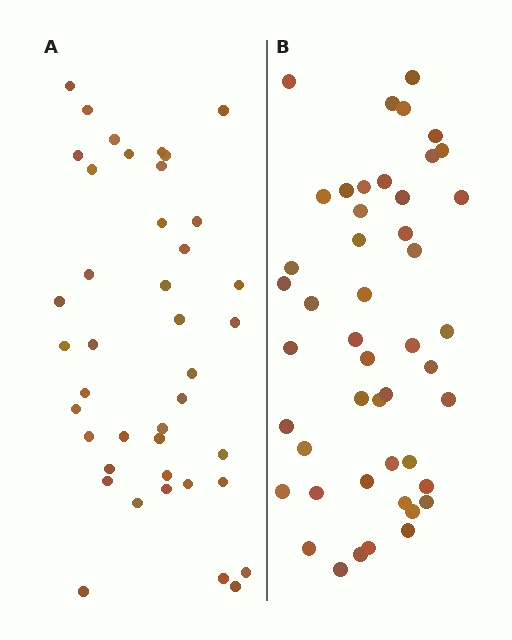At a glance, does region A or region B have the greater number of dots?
Region B (the right region) has more dots.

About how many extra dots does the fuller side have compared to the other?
Region B has about 6 more dots than region A.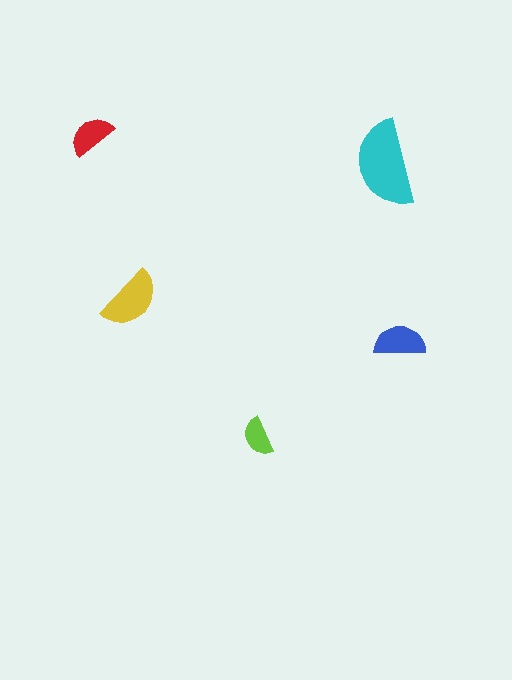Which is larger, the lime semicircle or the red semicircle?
The red one.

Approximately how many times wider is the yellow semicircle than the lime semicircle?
About 1.5 times wider.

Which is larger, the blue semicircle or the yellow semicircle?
The yellow one.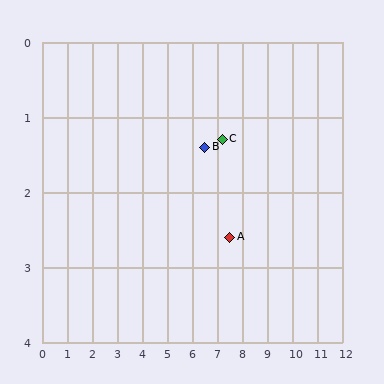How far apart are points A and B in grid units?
Points A and B are about 1.6 grid units apart.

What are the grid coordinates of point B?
Point B is at approximately (6.5, 1.4).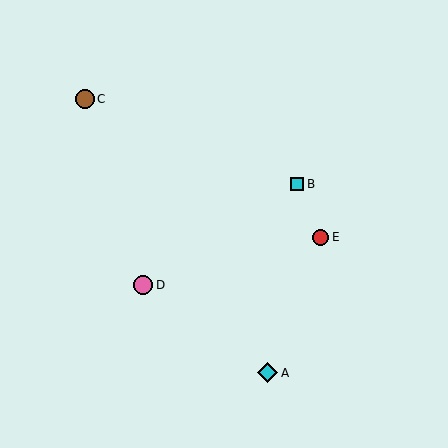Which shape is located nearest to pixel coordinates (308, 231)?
The red circle (labeled E) at (320, 237) is nearest to that location.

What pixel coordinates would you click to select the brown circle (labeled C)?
Click at (85, 99) to select the brown circle C.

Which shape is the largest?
The cyan diamond (labeled A) is the largest.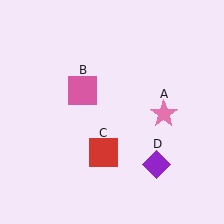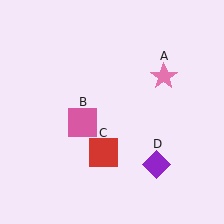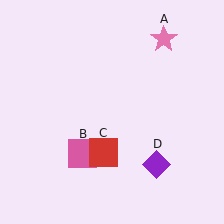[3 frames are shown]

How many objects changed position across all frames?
2 objects changed position: pink star (object A), pink square (object B).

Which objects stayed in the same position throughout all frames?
Red square (object C) and purple diamond (object D) remained stationary.